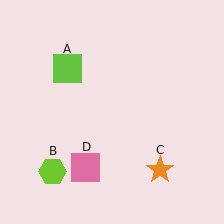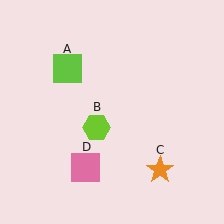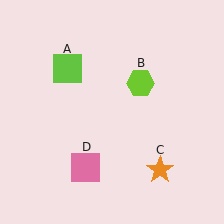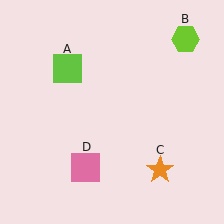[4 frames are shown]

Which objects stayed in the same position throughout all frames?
Lime square (object A) and orange star (object C) and pink square (object D) remained stationary.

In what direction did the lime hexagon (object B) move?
The lime hexagon (object B) moved up and to the right.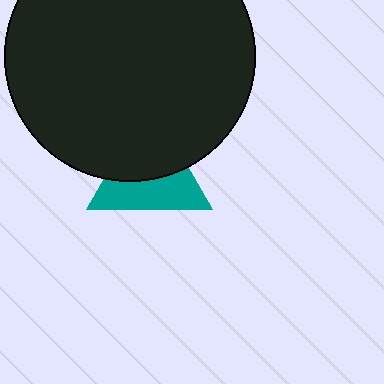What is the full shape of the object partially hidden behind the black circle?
The partially hidden object is a teal triangle.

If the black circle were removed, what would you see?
You would see the complete teal triangle.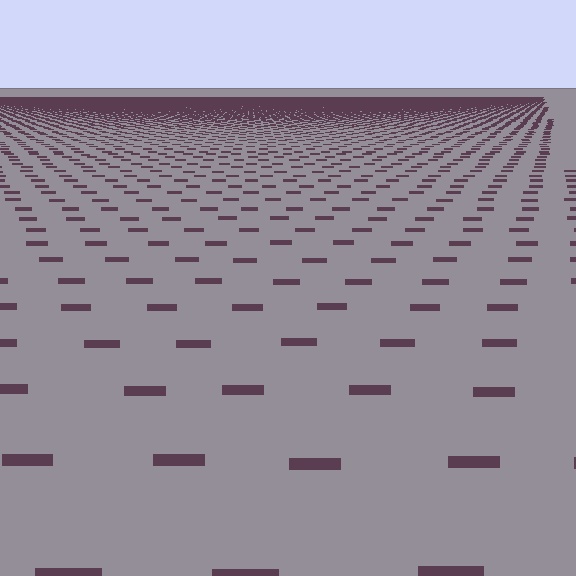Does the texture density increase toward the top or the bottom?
Density increases toward the top.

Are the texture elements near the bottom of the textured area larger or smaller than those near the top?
Larger. Near the bottom, elements are closer to the viewer and appear at a bigger on-screen size.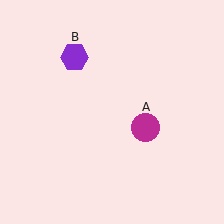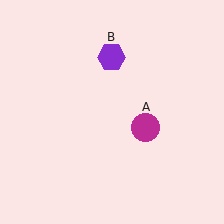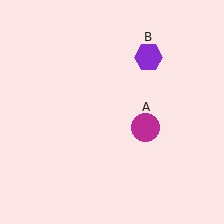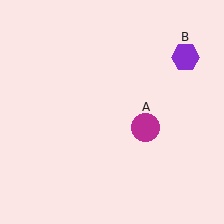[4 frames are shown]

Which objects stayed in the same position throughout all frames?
Magenta circle (object A) remained stationary.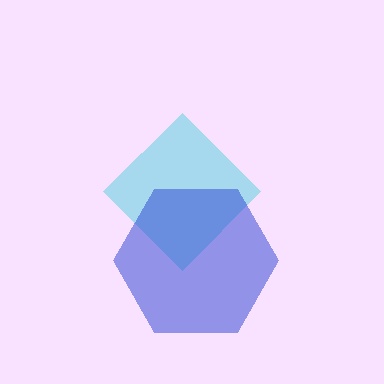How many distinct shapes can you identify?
There are 2 distinct shapes: a cyan diamond, a blue hexagon.